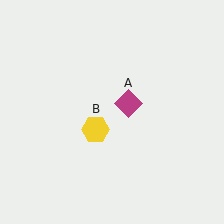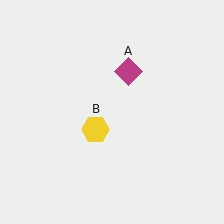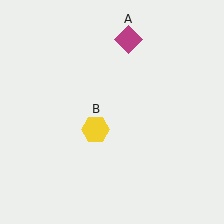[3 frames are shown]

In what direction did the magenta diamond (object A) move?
The magenta diamond (object A) moved up.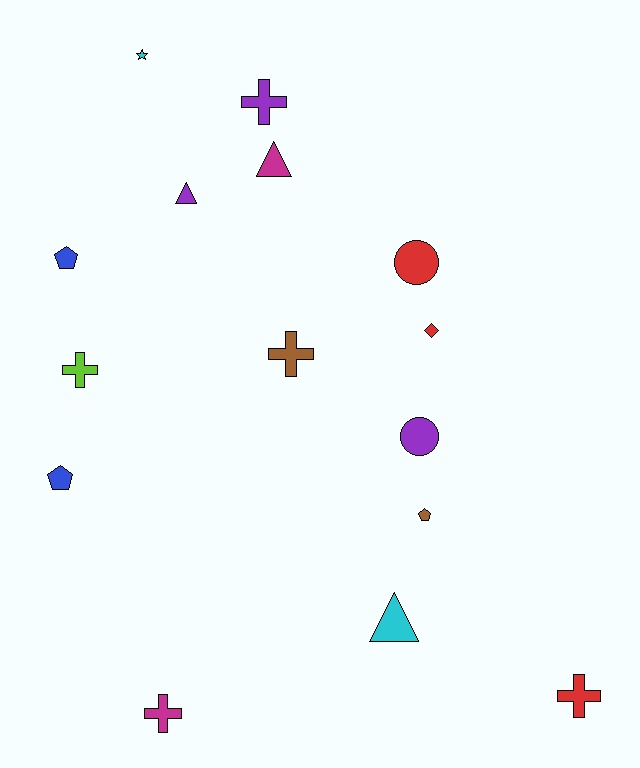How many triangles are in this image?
There are 3 triangles.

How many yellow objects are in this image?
There are no yellow objects.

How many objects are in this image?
There are 15 objects.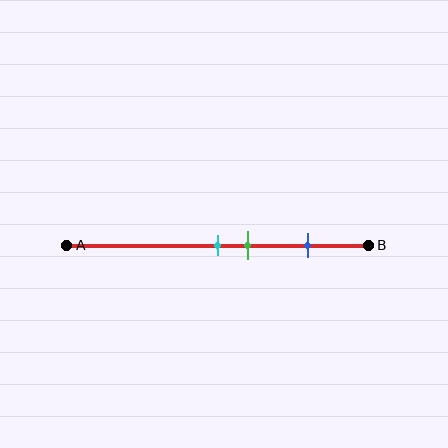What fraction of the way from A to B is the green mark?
The green mark is approximately 60% (0.6) of the way from A to B.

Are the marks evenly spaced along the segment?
No, the marks are not evenly spaced.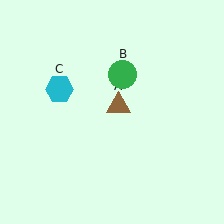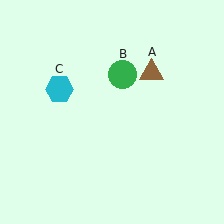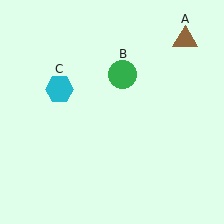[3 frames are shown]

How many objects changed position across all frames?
1 object changed position: brown triangle (object A).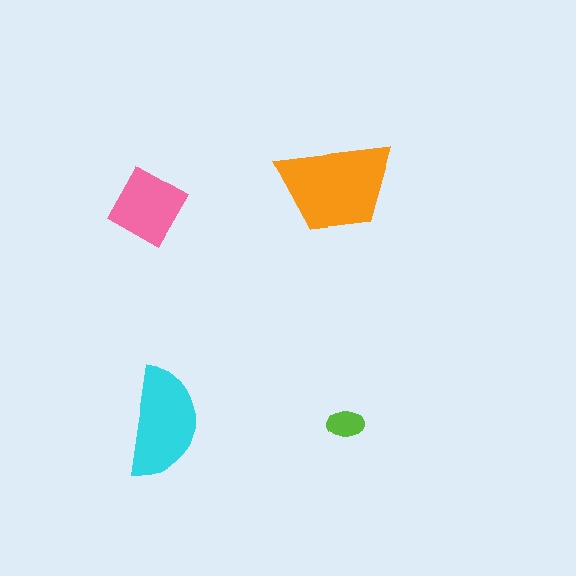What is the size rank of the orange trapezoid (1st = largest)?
1st.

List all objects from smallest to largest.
The lime ellipse, the pink diamond, the cyan semicircle, the orange trapezoid.